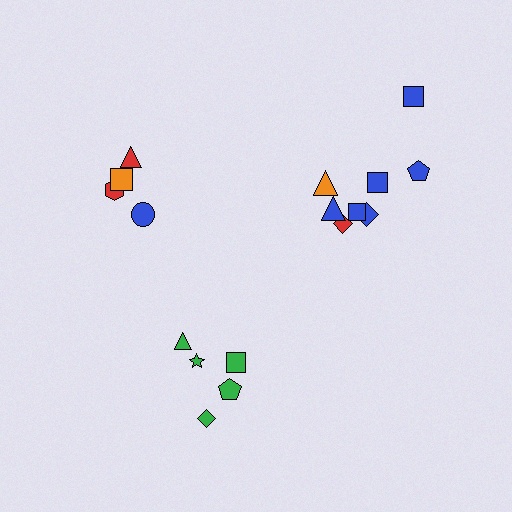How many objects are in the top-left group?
There are 4 objects.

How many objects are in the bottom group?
There are 5 objects.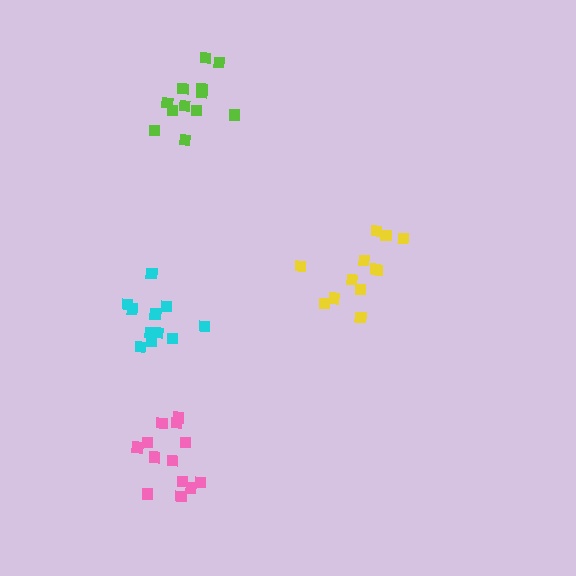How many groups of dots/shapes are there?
There are 4 groups.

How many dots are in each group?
Group 1: 11 dots, Group 2: 12 dots, Group 3: 13 dots, Group 4: 12 dots (48 total).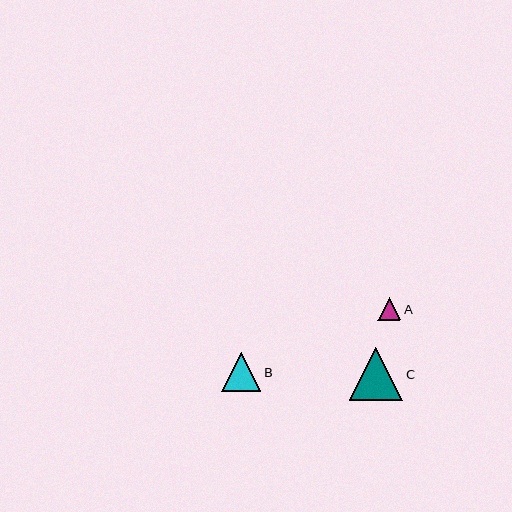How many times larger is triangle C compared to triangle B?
Triangle C is approximately 1.3 times the size of triangle B.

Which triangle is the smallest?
Triangle A is the smallest with a size of approximately 22 pixels.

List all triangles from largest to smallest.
From largest to smallest: C, B, A.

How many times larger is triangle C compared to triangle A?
Triangle C is approximately 2.4 times the size of triangle A.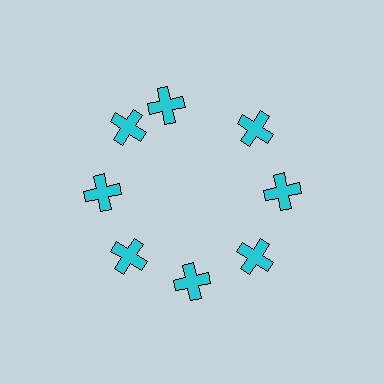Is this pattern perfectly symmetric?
No. The 8 cyan crosses are arranged in a ring, but one element near the 12 o'clock position is rotated out of alignment along the ring, breaking the 8-fold rotational symmetry.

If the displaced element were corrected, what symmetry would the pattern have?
It would have 8-fold rotational symmetry — the pattern would map onto itself every 45 degrees.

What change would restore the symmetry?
The symmetry would be restored by rotating it back into even spacing with its neighbors so that all 8 crosses sit at equal angles and equal distance from the center.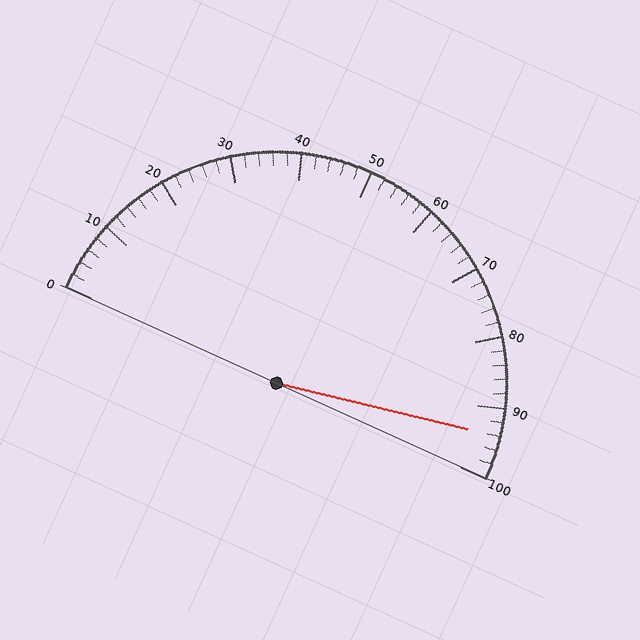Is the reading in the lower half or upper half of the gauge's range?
The reading is in the upper half of the range (0 to 100).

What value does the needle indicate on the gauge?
The needle indicates approximately 94.